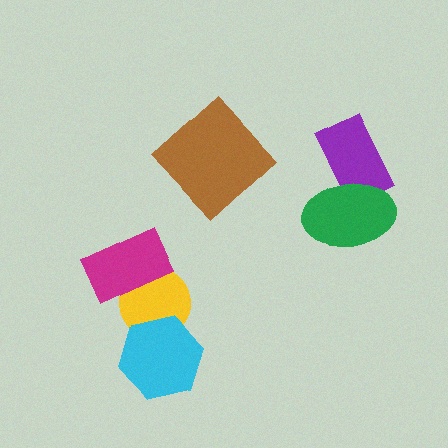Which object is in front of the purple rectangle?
The green ellipse is in front of the purple rectangle.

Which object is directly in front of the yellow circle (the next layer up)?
The magenta rectangle is directly in front of the yellow circle.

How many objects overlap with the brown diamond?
0 objects overlap with the brown diamond.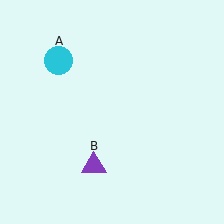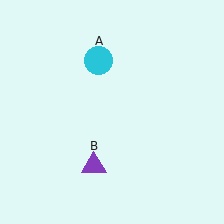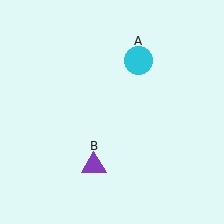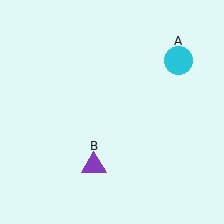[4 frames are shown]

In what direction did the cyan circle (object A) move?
The cyan circle (object A) moved right.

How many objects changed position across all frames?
1 object changed position: cyan circle (object A).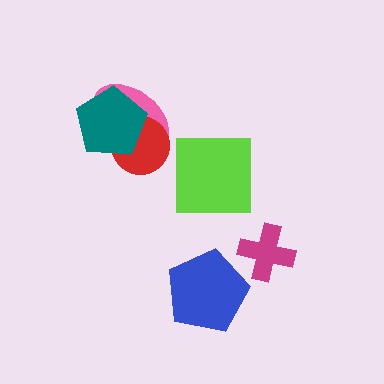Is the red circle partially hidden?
Yes, it is partially covered by another shape.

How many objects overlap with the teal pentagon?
2 objects overlap with the teal pentagon.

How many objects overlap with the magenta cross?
0 objects overlap with the magenta cross.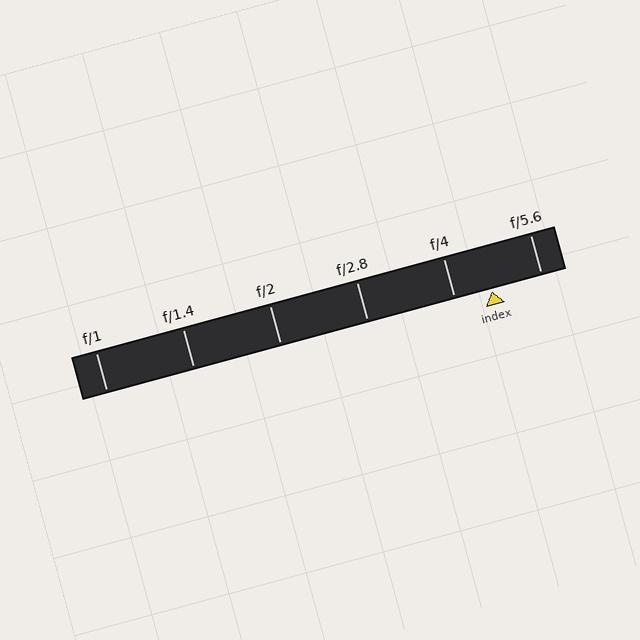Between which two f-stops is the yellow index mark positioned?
The index mark is between f/4 and f/5.6.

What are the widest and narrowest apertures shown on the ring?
The widest aperture shown is f/1 and the narrowest is f/5.6.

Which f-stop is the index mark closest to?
The index mark is closest to f/4.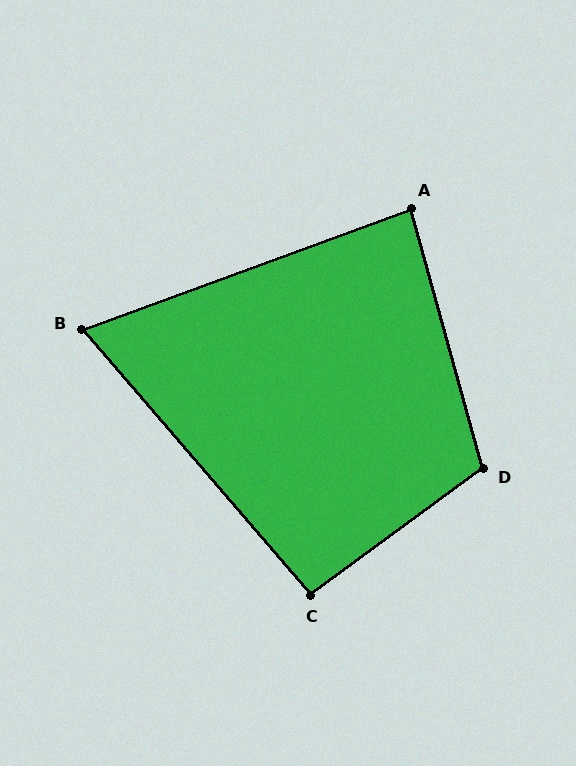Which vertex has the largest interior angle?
D, at approximately 111 degrees.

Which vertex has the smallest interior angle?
B, at approximately 69 degrees.